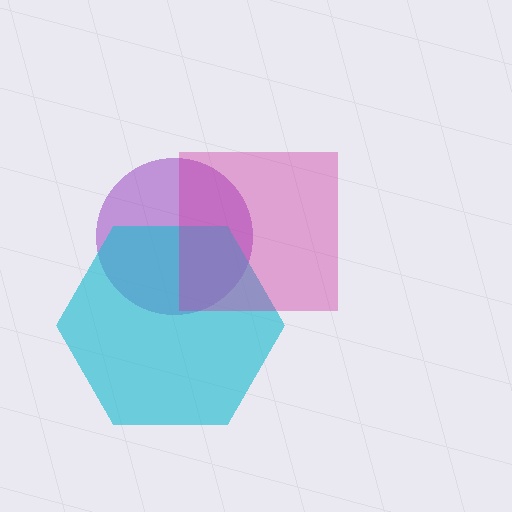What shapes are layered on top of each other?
The layered shapes are: a purple circle, a cyan hexagon, a magenta square.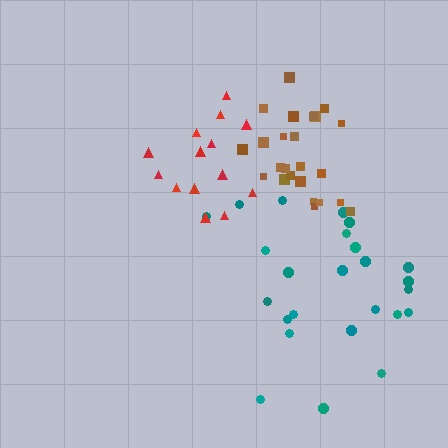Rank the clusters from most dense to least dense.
brown, red, teal.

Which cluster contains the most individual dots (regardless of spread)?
Teal (25).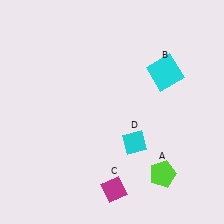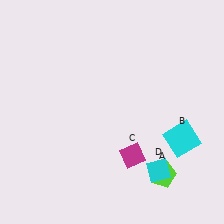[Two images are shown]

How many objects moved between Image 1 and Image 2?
3 objects moved between the two images.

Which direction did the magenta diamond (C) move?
The magenta diamond (C) moved up.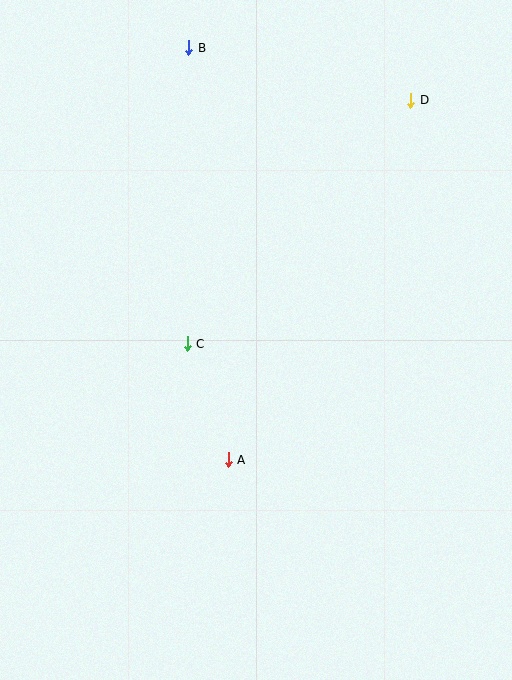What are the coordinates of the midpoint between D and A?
The midpoint between D and A is at (320, 280).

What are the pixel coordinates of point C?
Point C is at (187, 344).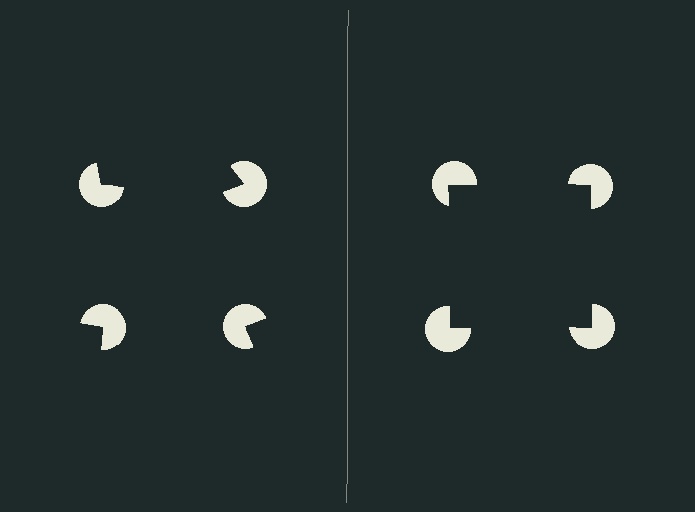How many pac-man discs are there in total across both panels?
8 — 4 on each side.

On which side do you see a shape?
An illusory square appears on the right side. On the left side the wedge cuts are rotated, so no coherent shape forms.